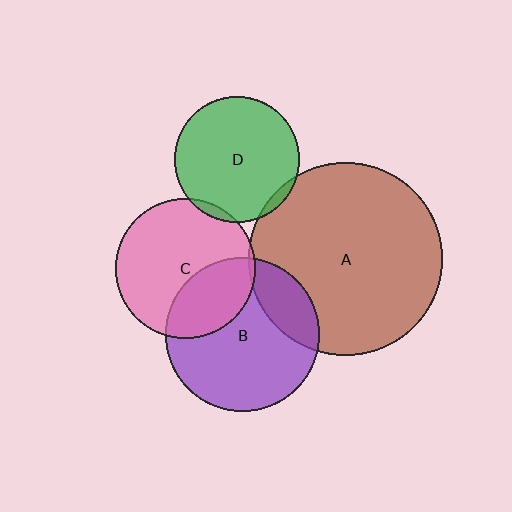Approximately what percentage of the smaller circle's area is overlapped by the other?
Approximately 5%.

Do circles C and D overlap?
Yes.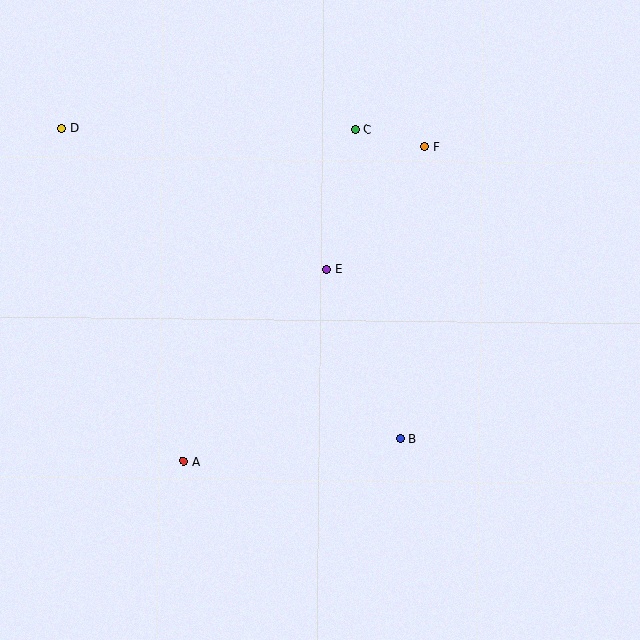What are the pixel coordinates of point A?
Point A is at (184, 461).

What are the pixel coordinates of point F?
Point F is at (424, 147).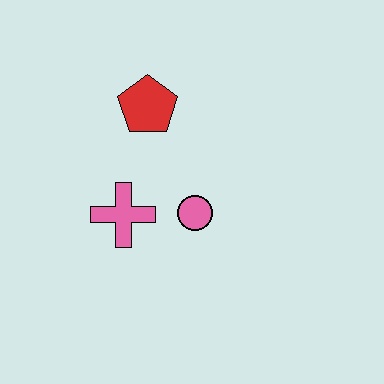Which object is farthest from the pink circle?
The red pentagon is farthest from the pink circle.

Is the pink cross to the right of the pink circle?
No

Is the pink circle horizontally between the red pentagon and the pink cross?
No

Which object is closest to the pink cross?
The pink circle is closest to the pink cross.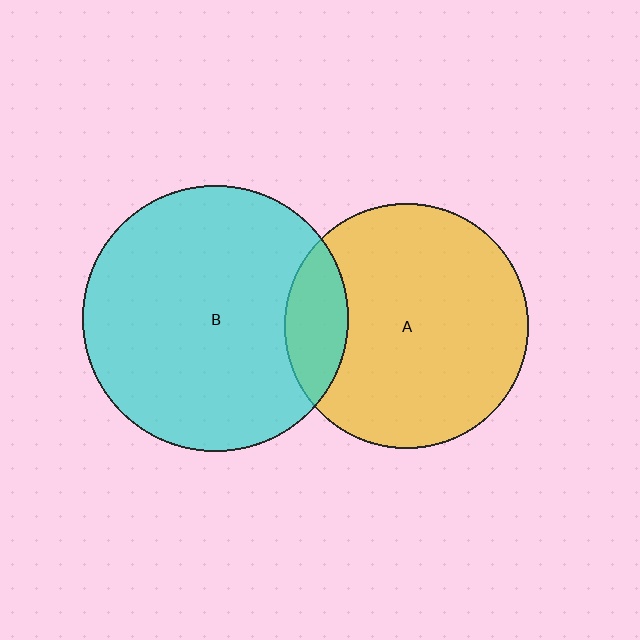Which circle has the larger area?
Circle B (cyan).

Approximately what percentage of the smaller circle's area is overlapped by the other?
Approximately 15%.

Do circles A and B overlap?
Yes.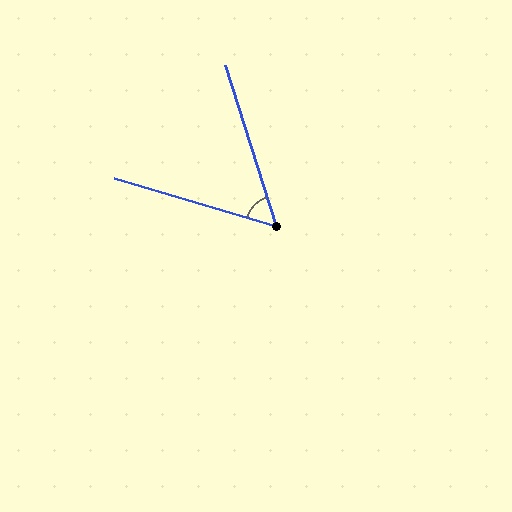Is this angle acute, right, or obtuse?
It is acute.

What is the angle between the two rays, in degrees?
Approximately 56 degrees.